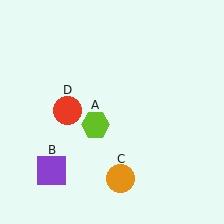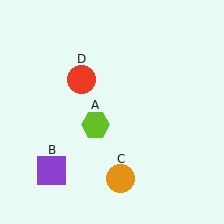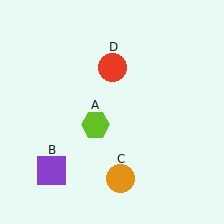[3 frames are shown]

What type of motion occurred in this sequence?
The red circle (object D) rotated clockwise around the center of the scene.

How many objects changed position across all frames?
1 object changed position: red circle (object D).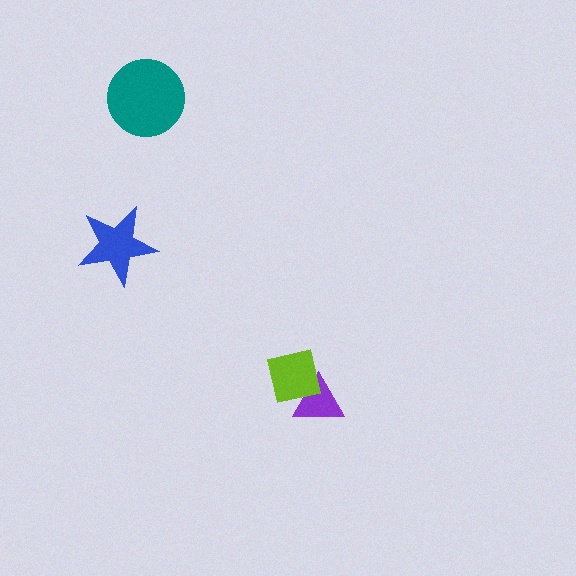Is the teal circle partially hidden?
No, no other shape covers it.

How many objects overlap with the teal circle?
0 objects overlap with the teal circle.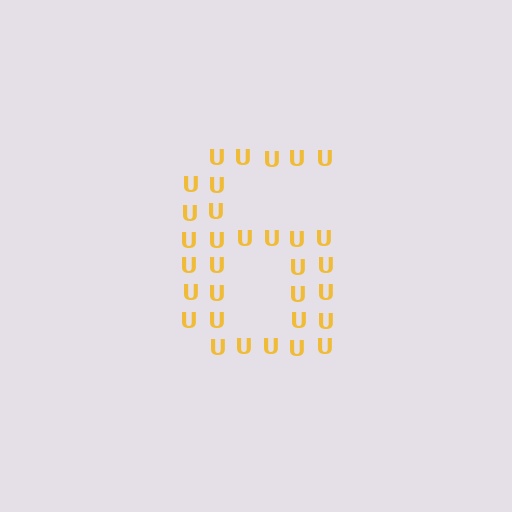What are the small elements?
The small elements are letter U's.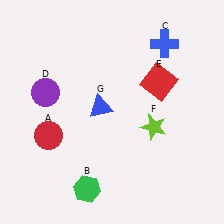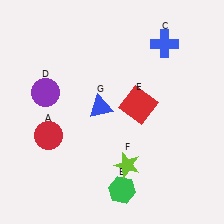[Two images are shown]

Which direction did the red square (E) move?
The red square (E) moved down.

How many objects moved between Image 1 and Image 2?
3 objects moved between the two images.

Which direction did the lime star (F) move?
The lime star (F) moved down.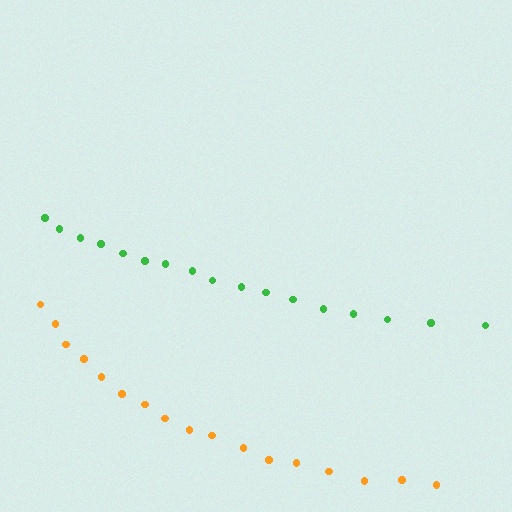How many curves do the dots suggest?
There are 2 distinct paths.